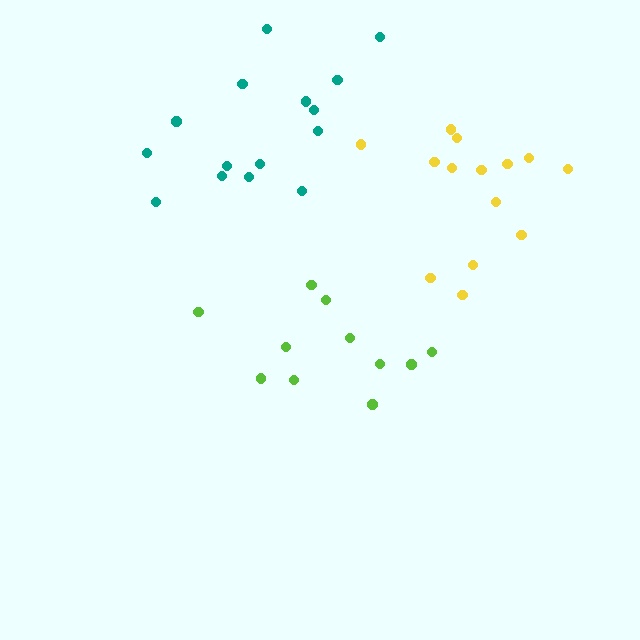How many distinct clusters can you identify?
There are 3 distinct clusters.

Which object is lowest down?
The lime cluster is bottommost.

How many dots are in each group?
Group 1: 14 dots, Group 2: 11 dots, Group 3: 15 dots (40 total).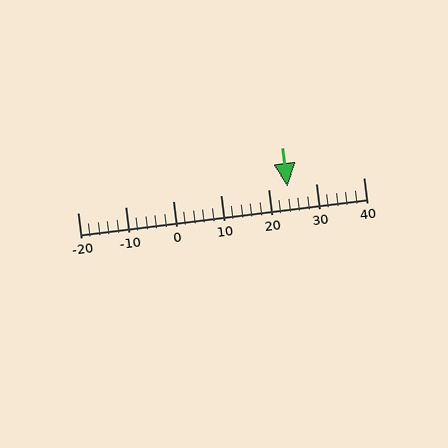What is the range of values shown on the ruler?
The ruler shows values from -20 to 40.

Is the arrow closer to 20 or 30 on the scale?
The arrow is closer to 20.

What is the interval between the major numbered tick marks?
The major tick marks are spaced 10 units apart.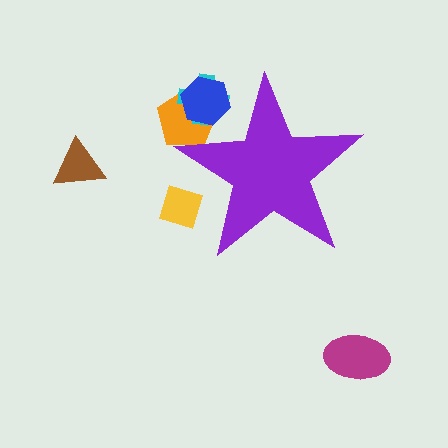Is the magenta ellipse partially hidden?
No, the magenta ellipse is fully visible.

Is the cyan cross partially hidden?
Yes, the cyan cross is partially hidden behind the purple star.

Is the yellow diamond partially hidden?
Yes, the yellow diamond is partially hidden behind the purple star.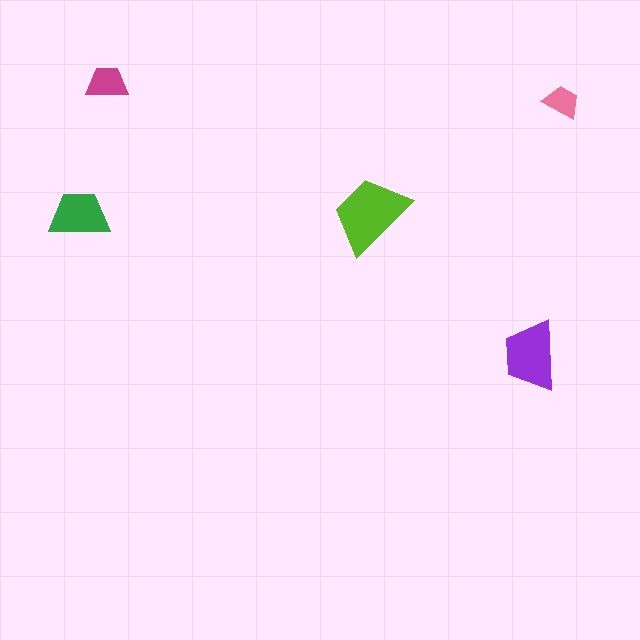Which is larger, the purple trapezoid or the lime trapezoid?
The lime one.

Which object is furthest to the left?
The green trapezoid is leftmost.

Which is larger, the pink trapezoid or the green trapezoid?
The green one.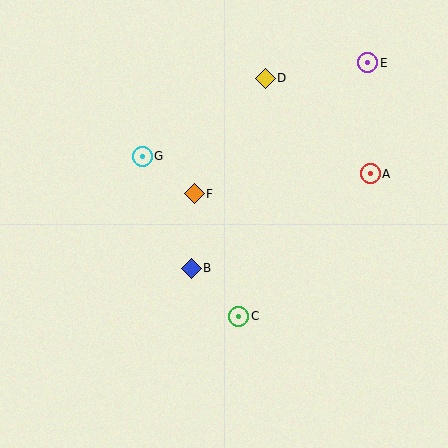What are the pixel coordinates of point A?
Point A is at (370, 174).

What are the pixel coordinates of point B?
Point B is at (191, 268).